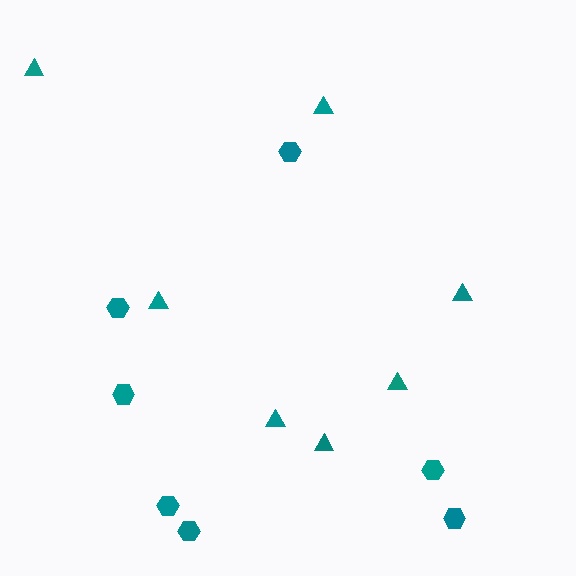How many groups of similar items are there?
There are 2 groups: one group of hexagons (7) and one group of triangles (7).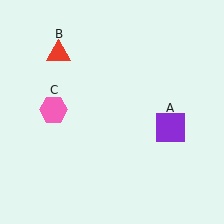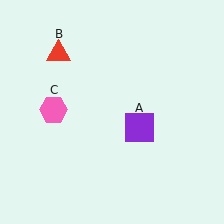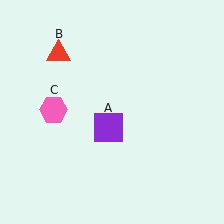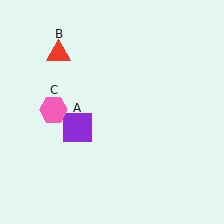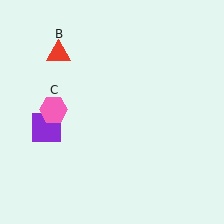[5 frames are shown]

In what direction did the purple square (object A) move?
The purple square (object A) moved left.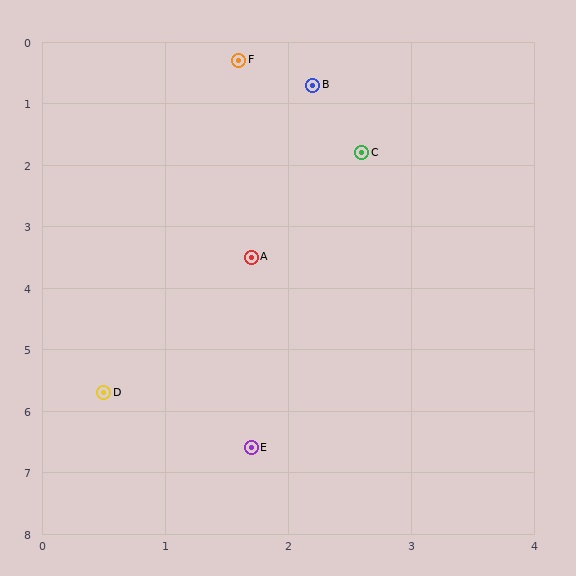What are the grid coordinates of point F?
Point F is at approximately (1.6, 0.3).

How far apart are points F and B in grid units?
Points F and B are about 0.7 grid units apart.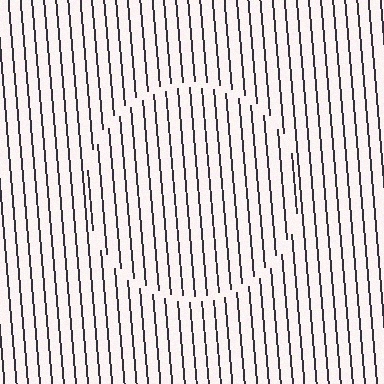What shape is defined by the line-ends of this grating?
An illusory circle. The interior of the shape contains the same grating, shifted by half a period — the contour is defined by the phase discontinuity where line-ends from the inner and outer gratings abut.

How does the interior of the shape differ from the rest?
The interior of the shape contains the same grating, shifted by half a period — the contour is defined by the phase discontinuity where line-ends from the inner and outer gratings abut.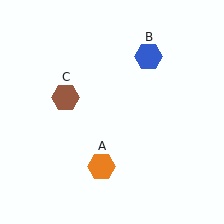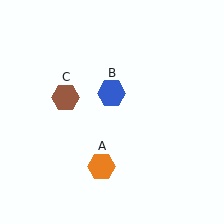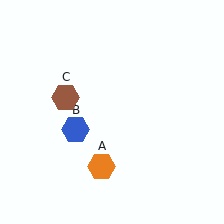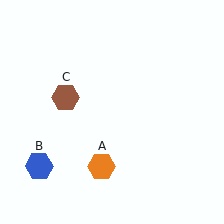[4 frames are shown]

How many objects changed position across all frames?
1 object changed position: blue hexagon (object B).